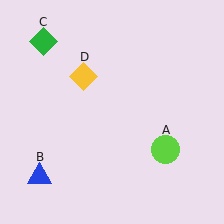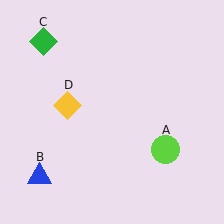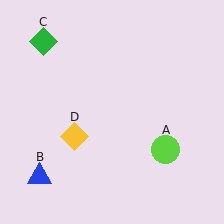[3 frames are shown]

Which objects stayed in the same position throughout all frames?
Lime circle (object A) and blue triangle (object B) and green diamond (object C) remained stationary.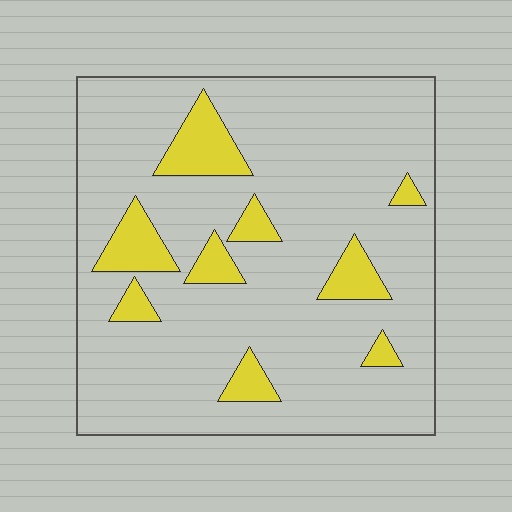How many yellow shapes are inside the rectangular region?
9.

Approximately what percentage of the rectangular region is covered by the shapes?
Approximately 15%.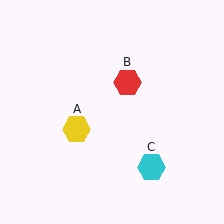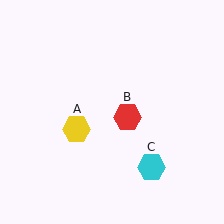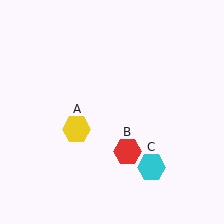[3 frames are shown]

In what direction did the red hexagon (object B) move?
The red hexagon (object B) moved down.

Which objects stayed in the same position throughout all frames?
Yellow hexagon (object A) and cyan hexagon (object C) remained stationary.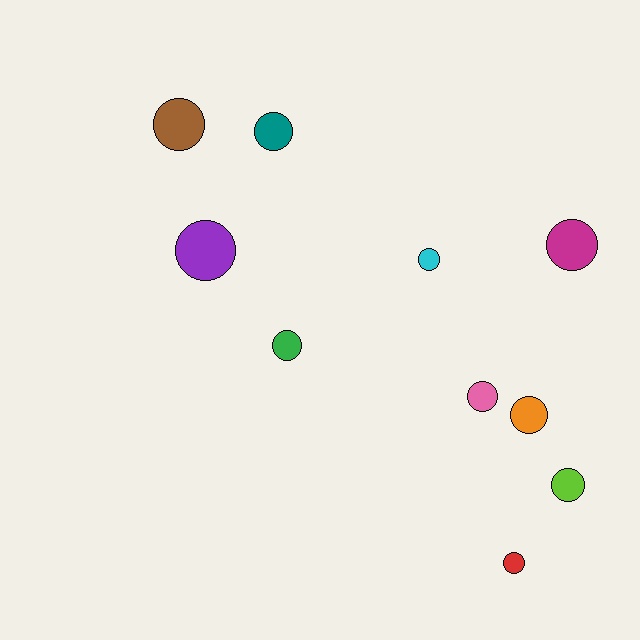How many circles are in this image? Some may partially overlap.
There are 10 circles.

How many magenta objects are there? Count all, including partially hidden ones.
There is 1 magenta object.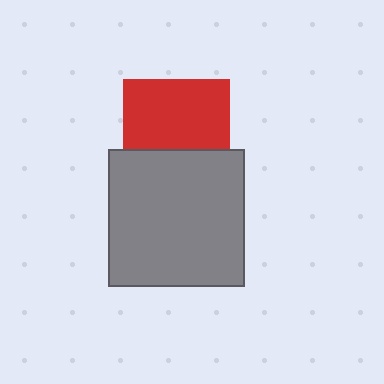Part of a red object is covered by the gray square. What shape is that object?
It is a square.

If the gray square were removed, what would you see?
You would see the complete red square.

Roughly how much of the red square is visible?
Most of it is visible (roughly 66%).